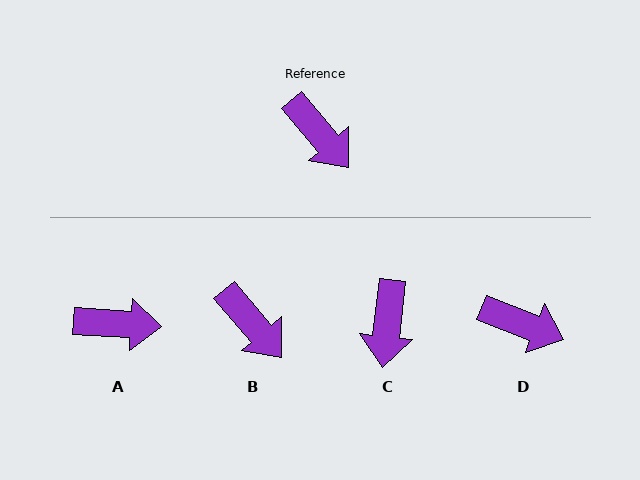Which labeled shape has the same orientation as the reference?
B.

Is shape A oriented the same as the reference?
No, it is off by about 46 degrees.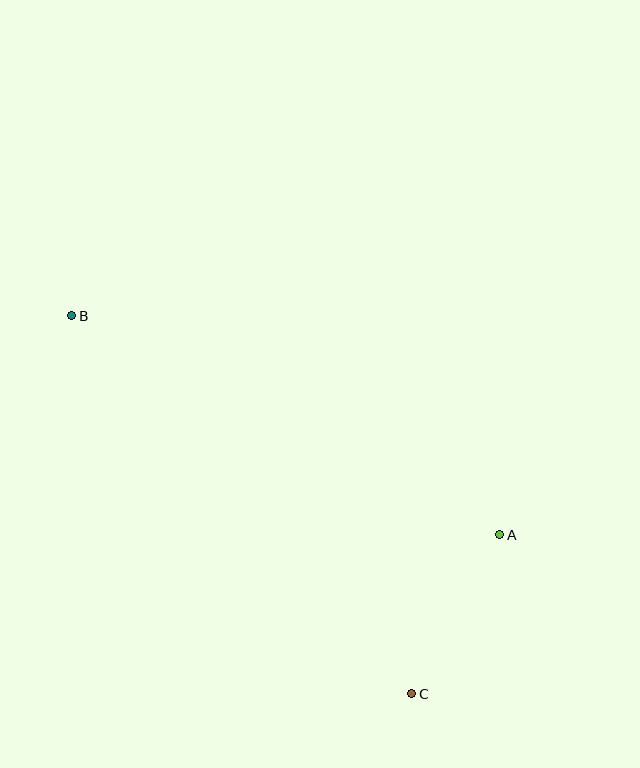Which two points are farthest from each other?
Points B and C are farthest from each other.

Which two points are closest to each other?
Points A and C are closest to each other.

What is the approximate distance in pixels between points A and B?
The distance between A and B is approximately 481 pixels.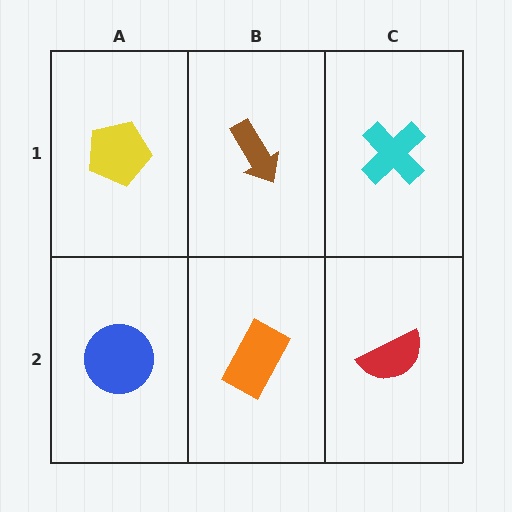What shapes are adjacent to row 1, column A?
A blue circle (row 2, column A), a brown arrow (row 1, column B).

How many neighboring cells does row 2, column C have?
2.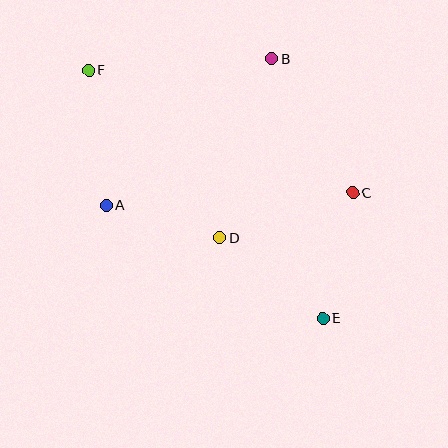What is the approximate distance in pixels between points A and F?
The distance between A and F is approximately 136 pixels.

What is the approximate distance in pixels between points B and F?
The distance between B and F is approximately 184 pixels.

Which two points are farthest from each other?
Points E and F are farthest from each other.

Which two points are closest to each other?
Points A and D are closest to each other.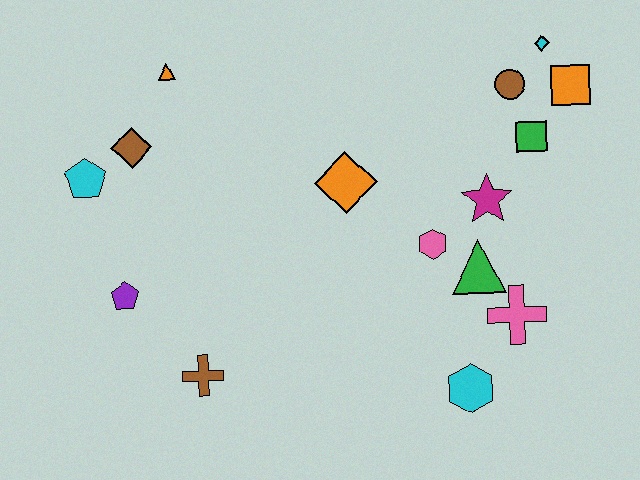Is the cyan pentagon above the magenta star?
Yes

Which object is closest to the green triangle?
The pink hexagon is closest to the green triangle.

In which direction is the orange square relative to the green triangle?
The orange square is above the green triangle.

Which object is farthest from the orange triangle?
The cyan hexagon is farthest from the orange triangle.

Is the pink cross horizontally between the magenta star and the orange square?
Yes